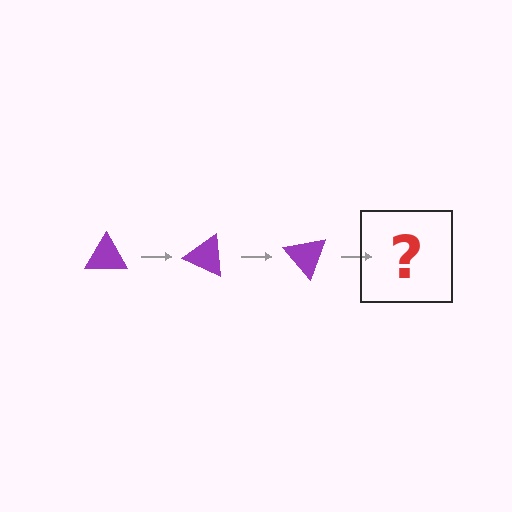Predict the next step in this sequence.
The next step is a purple triangle rotated 75 degrees.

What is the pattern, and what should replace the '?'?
The pattern is that the triangle rotates 25 degrees each step. The '?' should be a purple triangle rotated 75 degrees.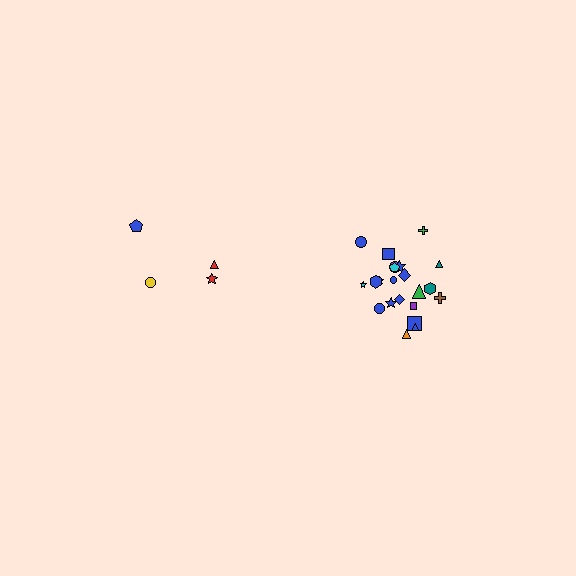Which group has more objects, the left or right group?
The right group.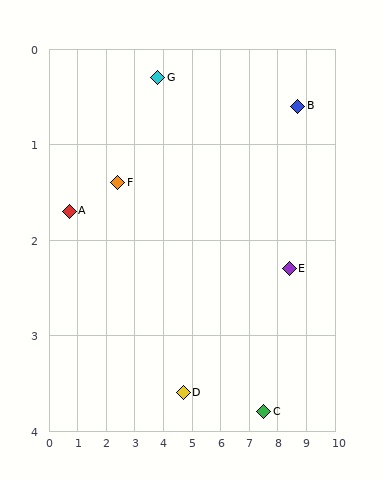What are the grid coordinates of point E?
Point E is at approximately (8.4, 2.3).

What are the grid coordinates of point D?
Point D is at approximately (4.7, 3.6).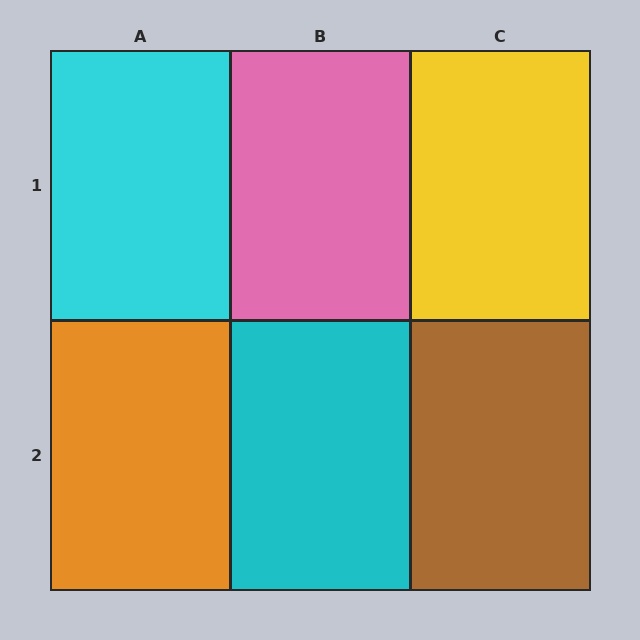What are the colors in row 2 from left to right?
Orange, cyan, brown.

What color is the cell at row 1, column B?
Pink.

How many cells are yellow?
1 cell is yellow.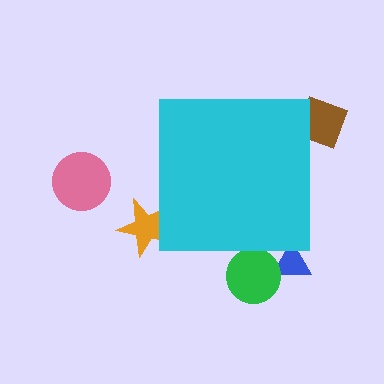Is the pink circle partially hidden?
No, the pink circle is fully visible.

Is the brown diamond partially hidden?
Yes, the brown diamond is partially hidden behind the cyan square.